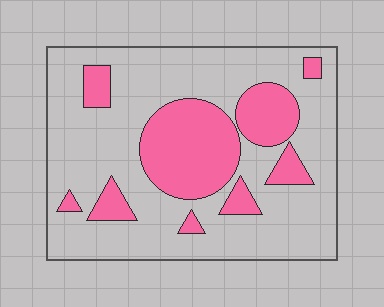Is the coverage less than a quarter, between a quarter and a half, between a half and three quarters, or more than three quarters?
Between a quarter and a half.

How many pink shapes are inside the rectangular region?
9.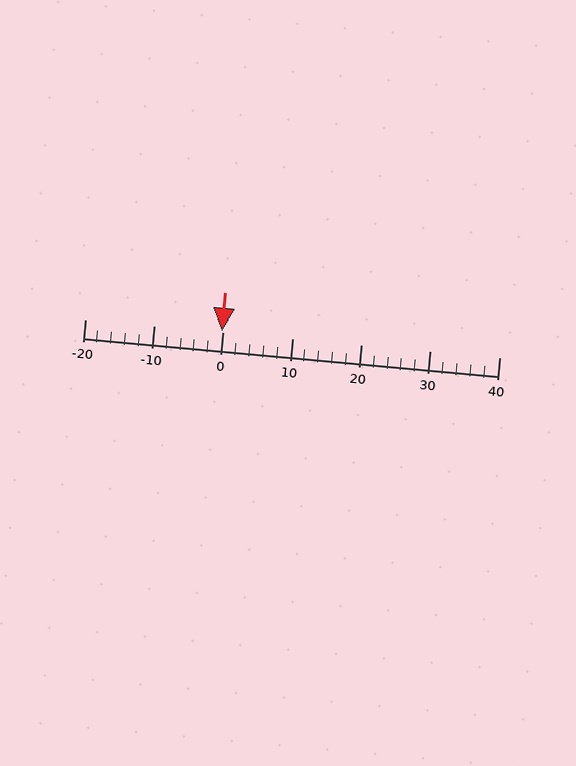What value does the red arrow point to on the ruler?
The red arrow points to approximately 0.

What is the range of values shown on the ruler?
The ruler shows values from -20 to 40.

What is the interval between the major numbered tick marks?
The major tick marks are spaced 10 units apart.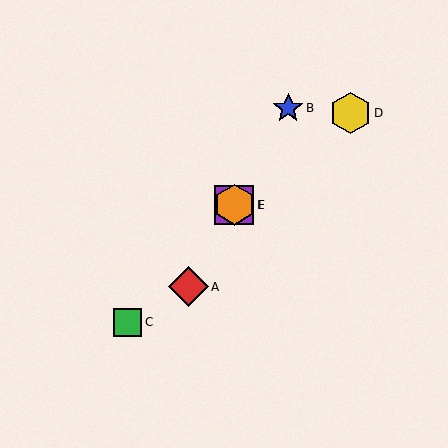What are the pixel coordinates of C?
Object C is at (128, 322).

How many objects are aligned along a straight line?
4 objects (A, B, E, F) are aligned along a straight line.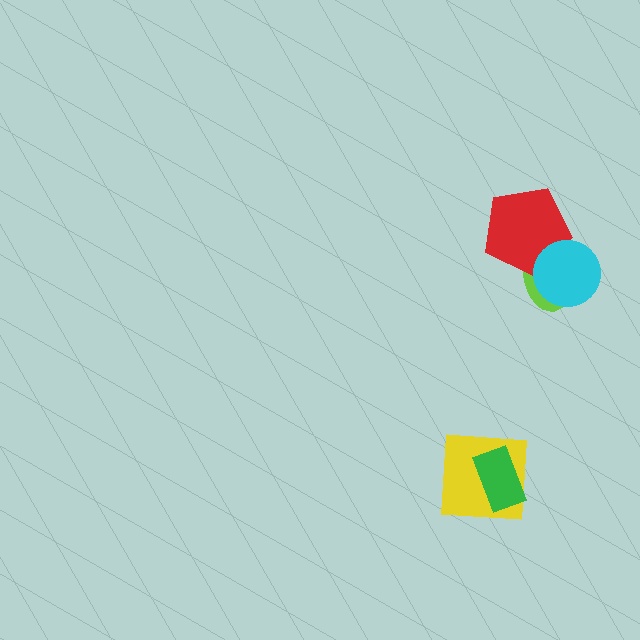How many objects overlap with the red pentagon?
2 objects overlap with the red pentagon.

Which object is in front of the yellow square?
The green rectangle is in front of the yellow square.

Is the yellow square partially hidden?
Yes, it is partially covered by another shape.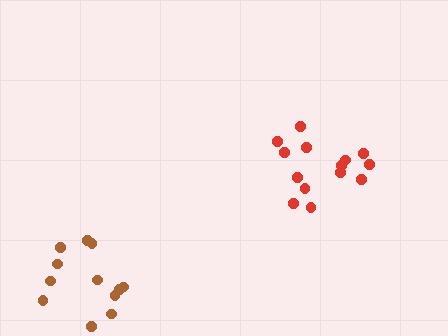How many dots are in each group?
Group 1: 12 dots, Group 2: 14 dots (26 total).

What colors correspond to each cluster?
The clusters are colored: brown, red.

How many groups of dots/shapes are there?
There are 2 groups.